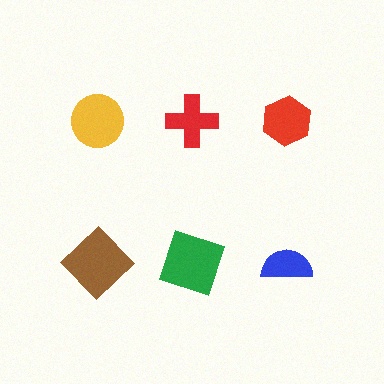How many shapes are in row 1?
3 shapes.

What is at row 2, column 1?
A brown diamond.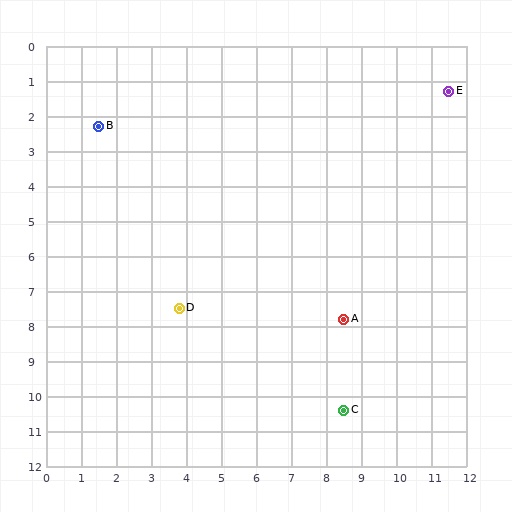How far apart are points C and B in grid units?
Points C and B are about 10.7 grid units apart.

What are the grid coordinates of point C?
Point C is at approximately (8.5, 10.4).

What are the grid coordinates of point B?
Point B is at approximately (1.5, 2.3).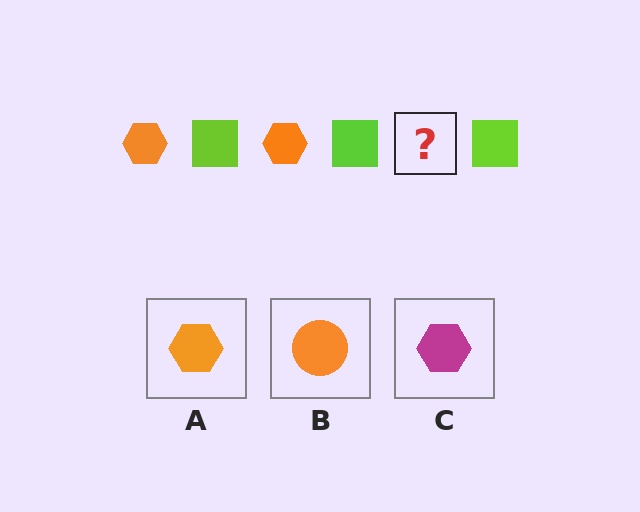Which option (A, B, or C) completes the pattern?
A.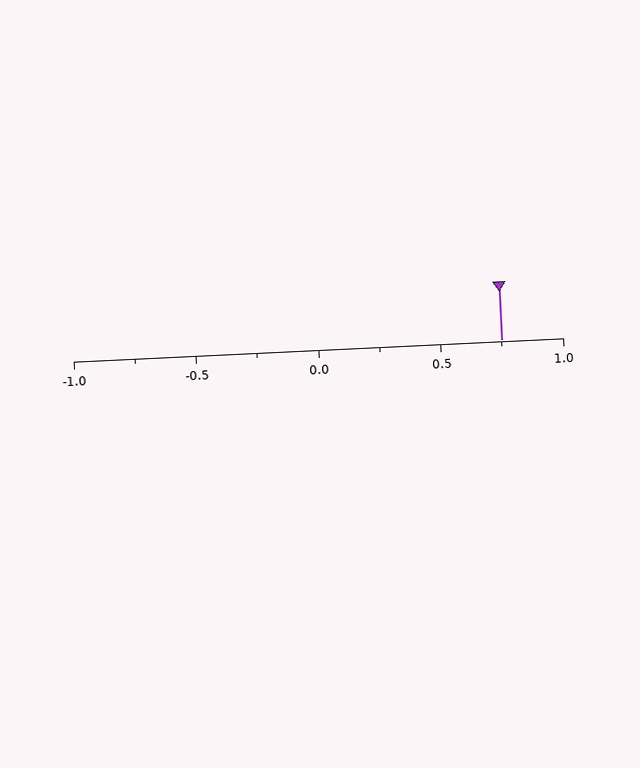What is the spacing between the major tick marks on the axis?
The major ticks are spaced 0.5 apart.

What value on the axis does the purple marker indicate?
The marker indicates approximately 0.75.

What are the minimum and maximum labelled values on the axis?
The axis runs from -1.0 to 1.0.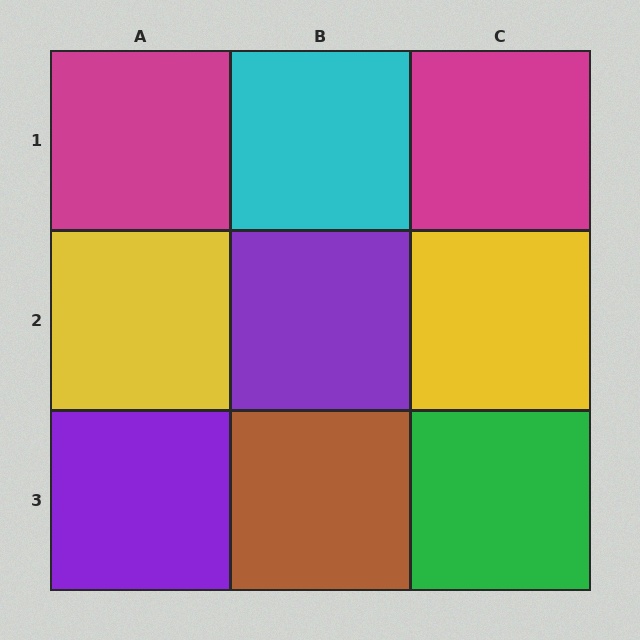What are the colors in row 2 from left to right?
Yellow, purple, yellow.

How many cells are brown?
1 cell is brown.